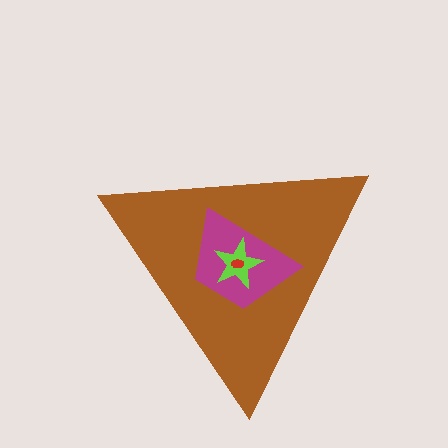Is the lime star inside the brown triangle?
Yes.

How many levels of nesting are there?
4.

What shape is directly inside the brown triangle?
The magenta trapezoid.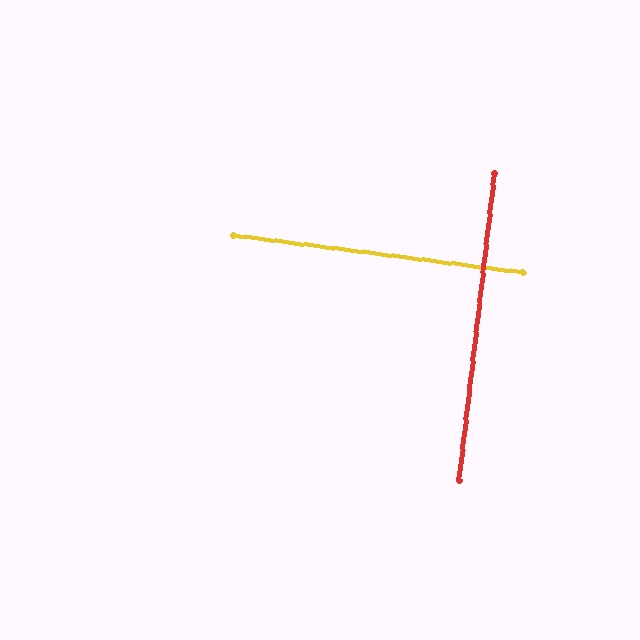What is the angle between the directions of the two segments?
Approximately 89 degrees.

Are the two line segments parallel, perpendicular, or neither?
Perpendicular — they meet at approximately 89°.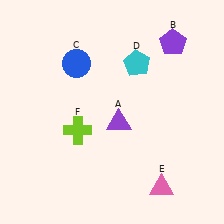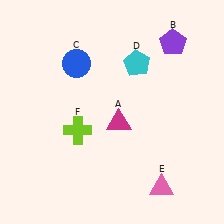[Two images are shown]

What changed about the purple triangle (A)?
In Image 1, A is purple. In Image 2, it changed to magenta.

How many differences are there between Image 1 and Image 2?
There is 1 difference between the two images.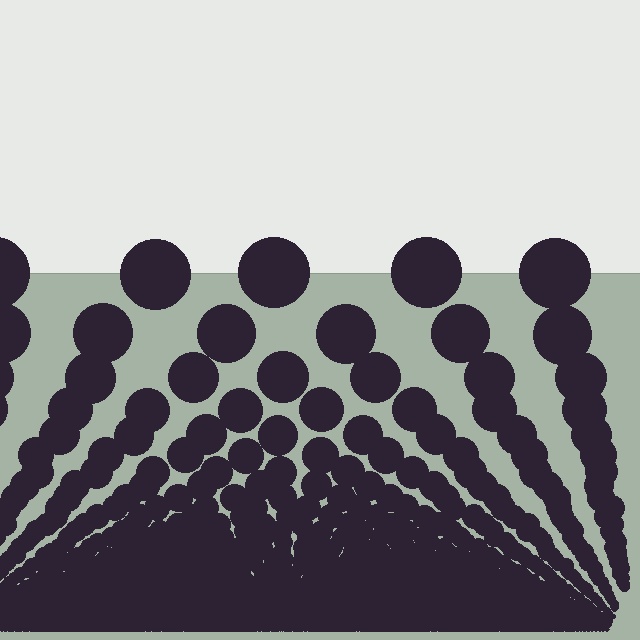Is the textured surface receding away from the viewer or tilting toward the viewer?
The surface appears to tilt toward the viewer. Texture elements get larger and sparser toward the top.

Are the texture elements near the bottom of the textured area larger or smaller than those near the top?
Smaller. The gradient is inverted — elements near the bottom are smaller and denser.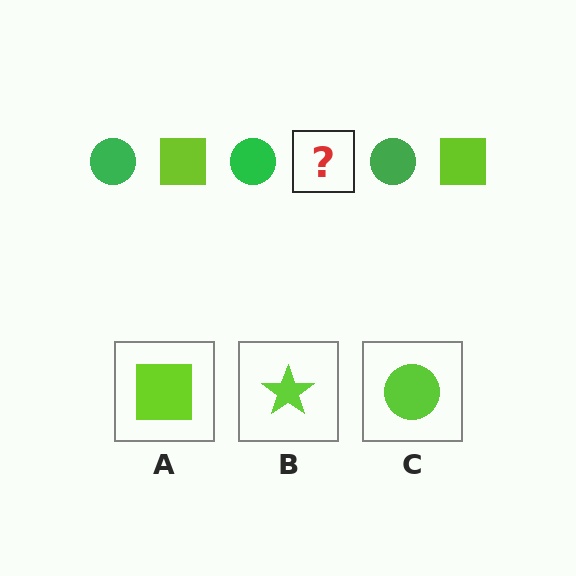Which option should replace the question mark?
Option A.